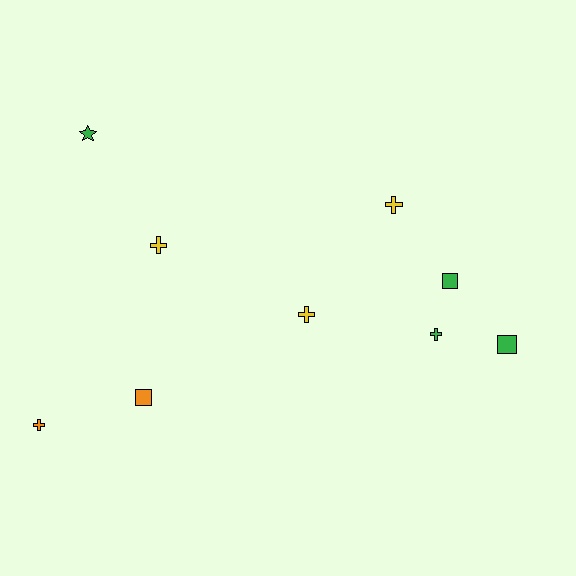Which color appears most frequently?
Green, with 4 objects.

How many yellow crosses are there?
There are 3 yellow crosses.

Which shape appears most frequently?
Cross, with 5 objects.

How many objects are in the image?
There are 9 objects.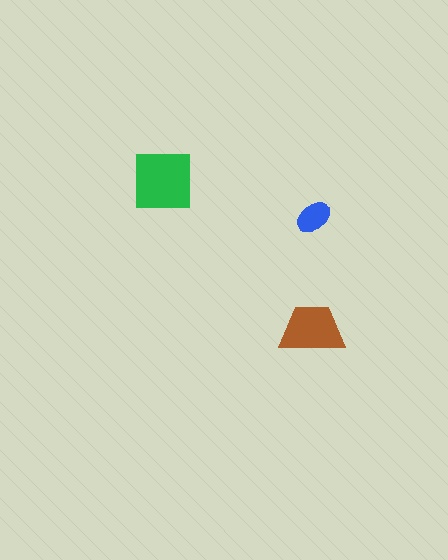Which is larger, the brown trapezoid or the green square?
The green square.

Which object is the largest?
The green square.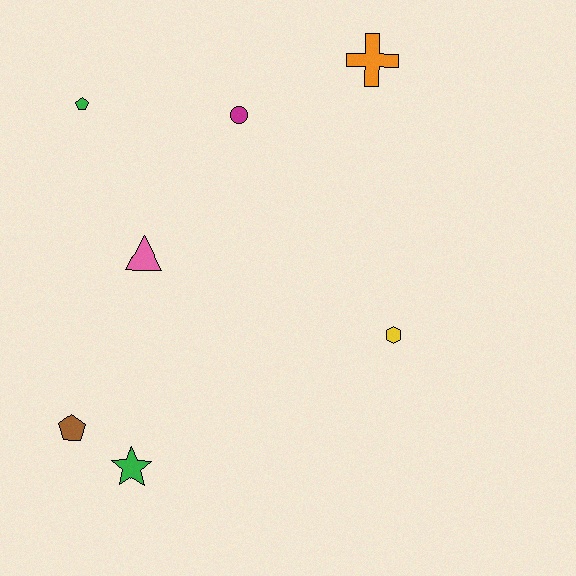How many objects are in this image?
There are 7 objects.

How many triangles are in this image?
There is 1 triangle.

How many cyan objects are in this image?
There are no cyan objects.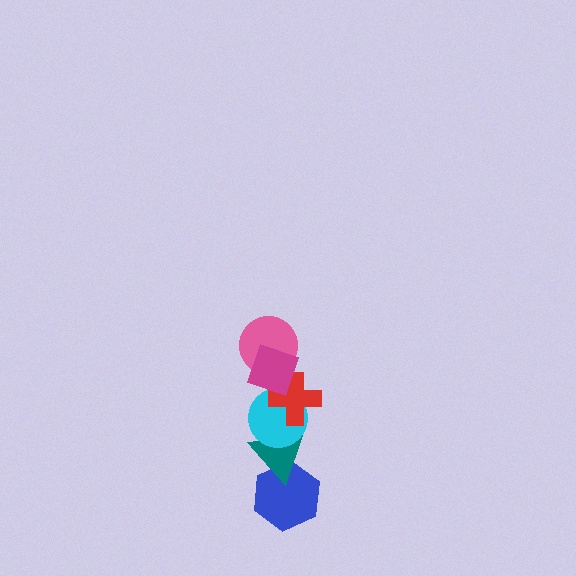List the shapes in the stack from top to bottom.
From top to bottom: the magenta square, the pink circle, the red cross, the cyan circle, the teal triangle, the blue hexagon.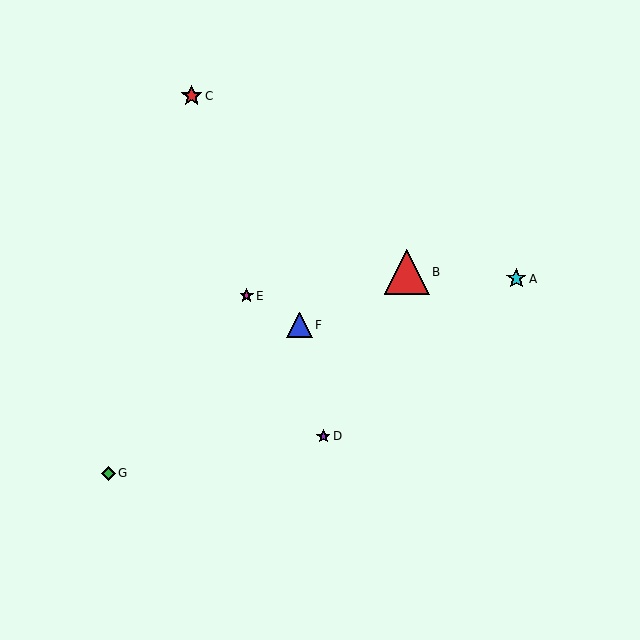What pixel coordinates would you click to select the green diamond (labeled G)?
Click at (108, 473) to select the green diamond G.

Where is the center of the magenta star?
The center of the magenta star is at (247, 296).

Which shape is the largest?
The red triangle (labeled B) is the largest.